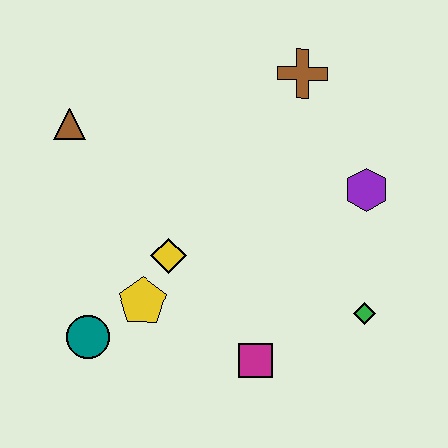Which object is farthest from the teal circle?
The brown cross is farthest from the teal circle.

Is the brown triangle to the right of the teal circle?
No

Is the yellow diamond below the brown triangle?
Yes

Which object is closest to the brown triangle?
The yellow diamond is closest to the brown triangle.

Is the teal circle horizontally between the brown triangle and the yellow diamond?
Yes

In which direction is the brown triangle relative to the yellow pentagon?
The brown triangle is above the yellow pentagon.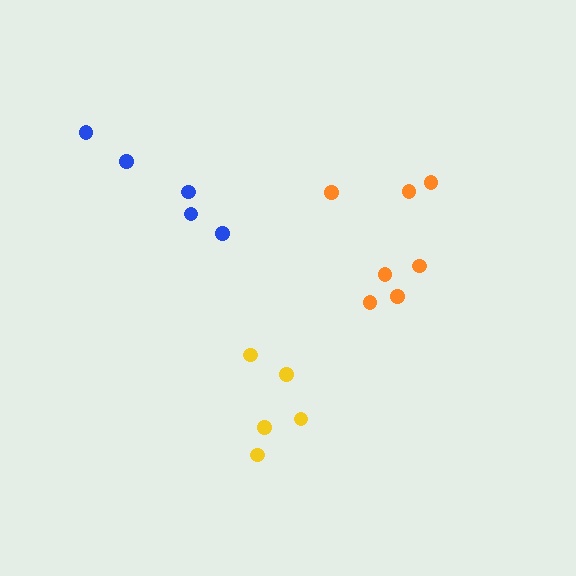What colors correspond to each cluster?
The clusters are colored: orange, blue, yellow.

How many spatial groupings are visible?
There are 3 spatial groupings.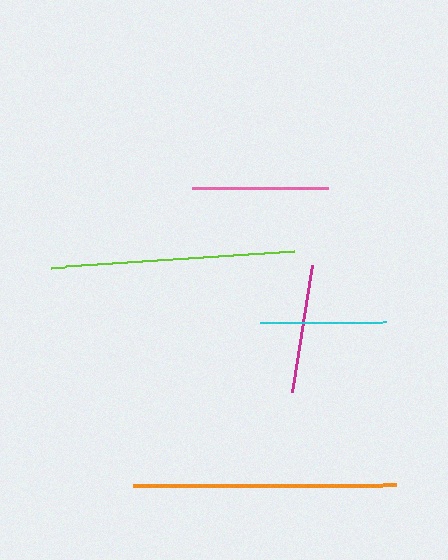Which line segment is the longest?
The orange line is the longest at approximately 264 pixels.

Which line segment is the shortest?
The cyan line is the shortest at approximately 126 pixels.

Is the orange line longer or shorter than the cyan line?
The orange line is longer than the cyan line.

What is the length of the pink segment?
The pink segment is approximately 136 pixels long.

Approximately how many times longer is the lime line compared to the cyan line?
The lime line is approximately 1.9 times the length of the cyan line.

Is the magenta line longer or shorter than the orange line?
The orange line is longer than the magenta line.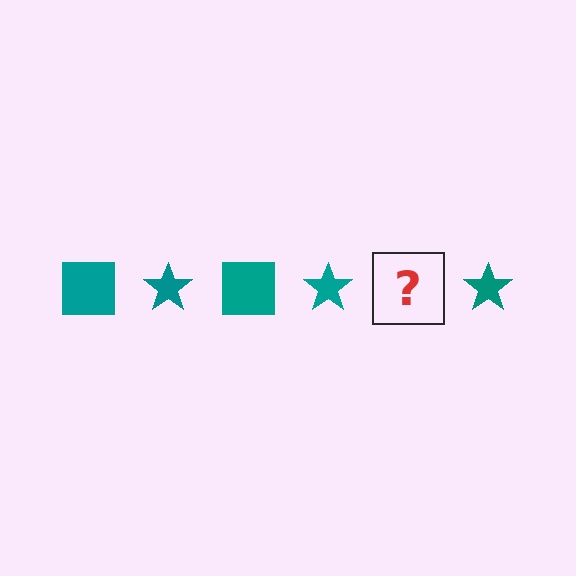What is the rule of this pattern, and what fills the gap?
The rule is that the pattern cycles through square, star shapes in teal. The gap should be filled with a teal square.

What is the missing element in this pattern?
The missing element is a teal square.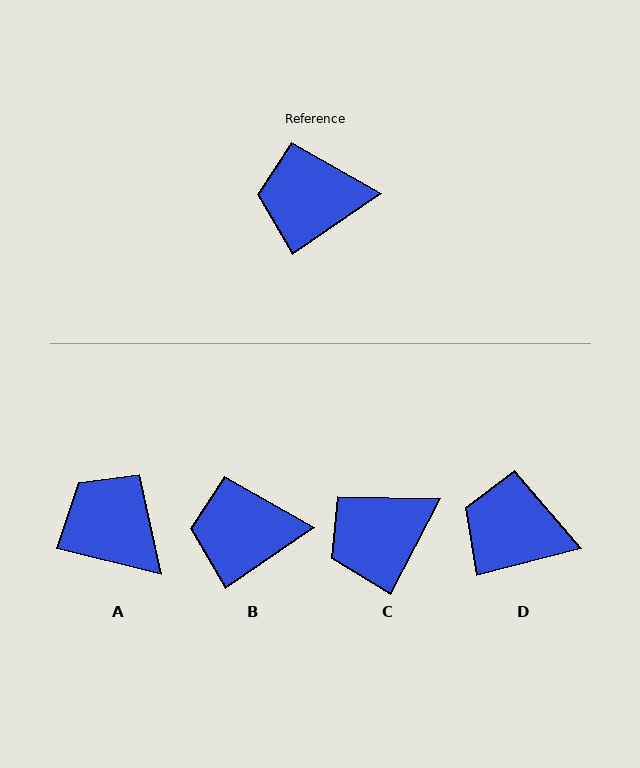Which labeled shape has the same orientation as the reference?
B.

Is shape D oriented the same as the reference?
No, it is off by about 20 degrees.